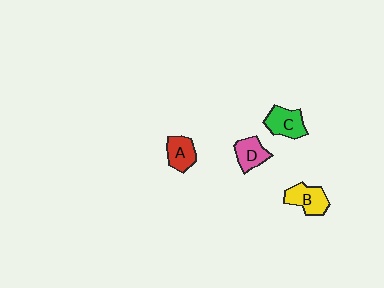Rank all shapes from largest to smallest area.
From largest to smallest: C (green), B (yellow), A (red), D (pink).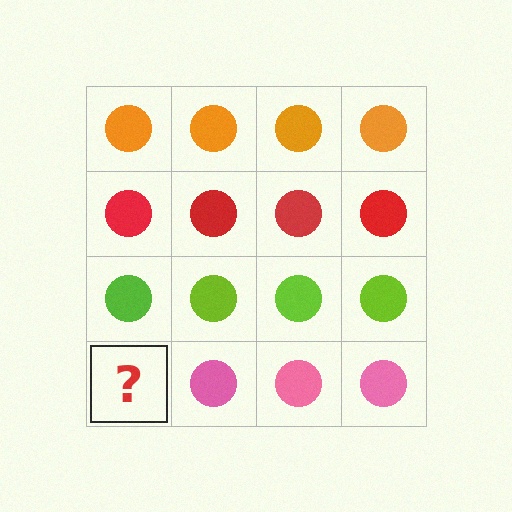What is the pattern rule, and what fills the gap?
The rule is that each row has a consistent color. The gap should be filled with a pink circle.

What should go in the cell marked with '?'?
The missing cell should contain a pink circle.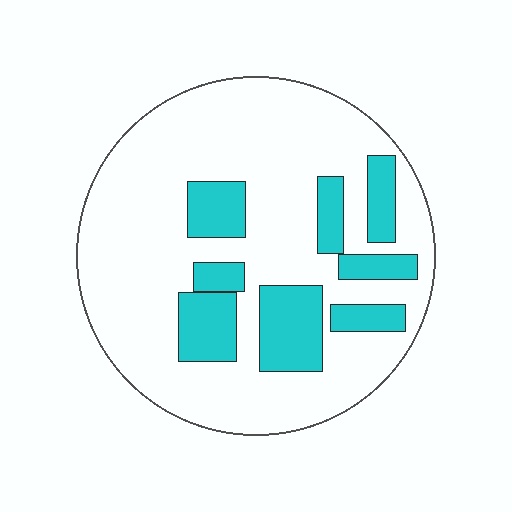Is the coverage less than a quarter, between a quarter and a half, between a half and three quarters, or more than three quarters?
Less than a quarter.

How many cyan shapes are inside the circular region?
8.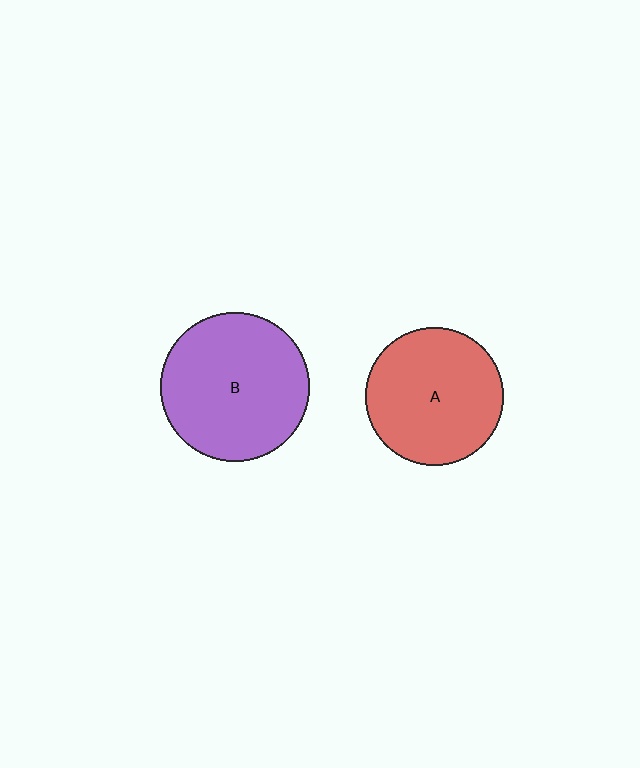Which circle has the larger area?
Circle B (purple).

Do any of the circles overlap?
No, none of the circles overlap.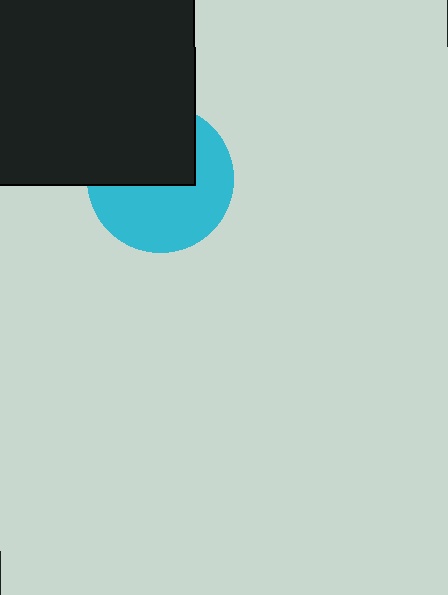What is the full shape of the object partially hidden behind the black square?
The partially hidden object is a cyan circle.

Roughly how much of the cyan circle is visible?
About half of it is visible (roughly 56%).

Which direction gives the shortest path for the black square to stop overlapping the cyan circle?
Moving up gives the shortest separation.